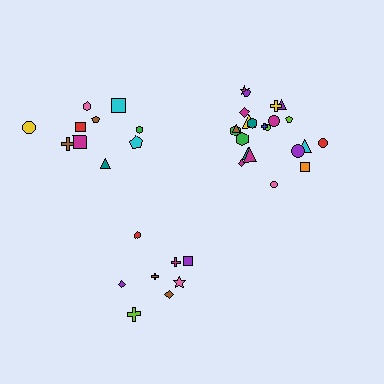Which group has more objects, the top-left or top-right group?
The top-right group.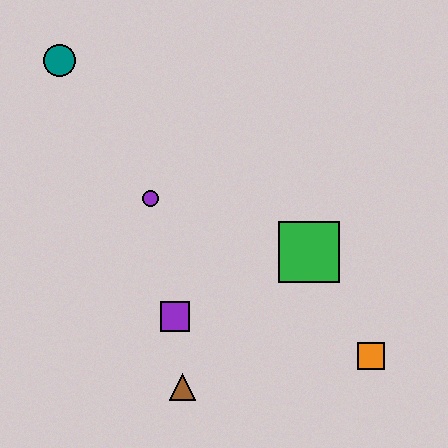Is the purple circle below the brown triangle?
No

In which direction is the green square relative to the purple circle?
The green square is to the right of the purple circle.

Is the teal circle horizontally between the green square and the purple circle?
No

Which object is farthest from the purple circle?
The orange square is farthest from the purple circle.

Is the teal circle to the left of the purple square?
Yes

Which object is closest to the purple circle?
The purple square is closest to the purple circle.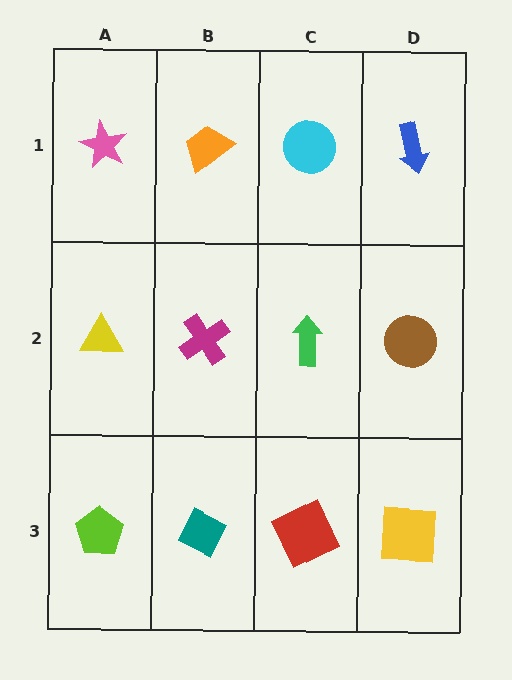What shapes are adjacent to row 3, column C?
A green arrow (row 2, column C), a teal diamond (row 3, column B), a yellow square (row 3, column D).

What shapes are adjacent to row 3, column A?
A yellow triangle (row 2, column A), a teal diamond (row 3, column B).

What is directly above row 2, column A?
A pink star.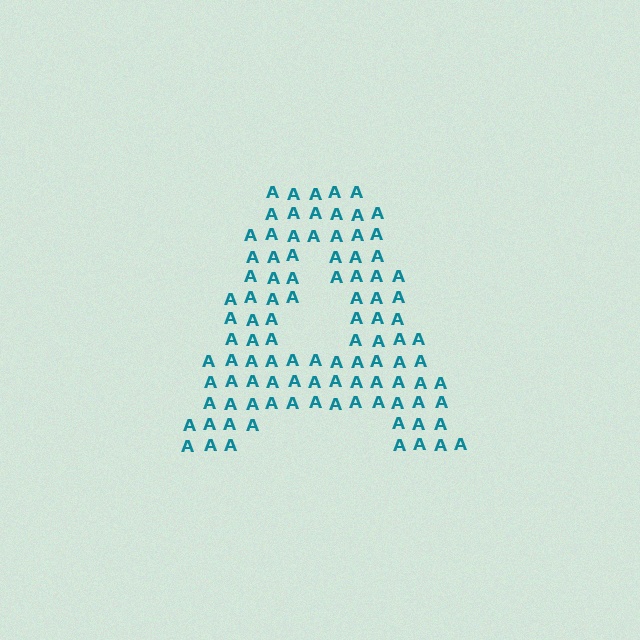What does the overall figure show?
The overall figure shows the letter A.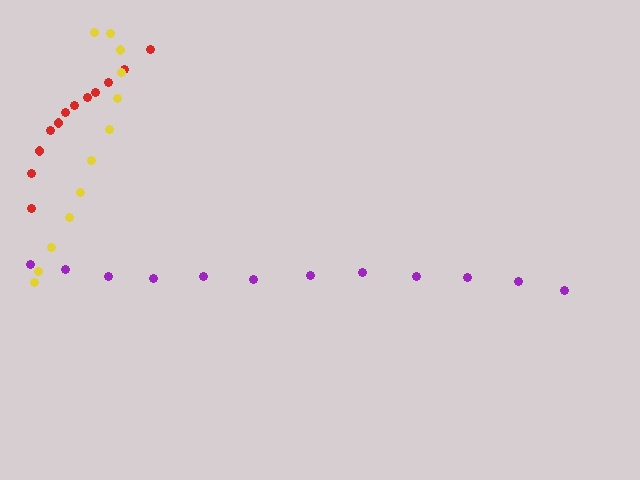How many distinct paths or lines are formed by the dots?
There are 3 distinct paths.